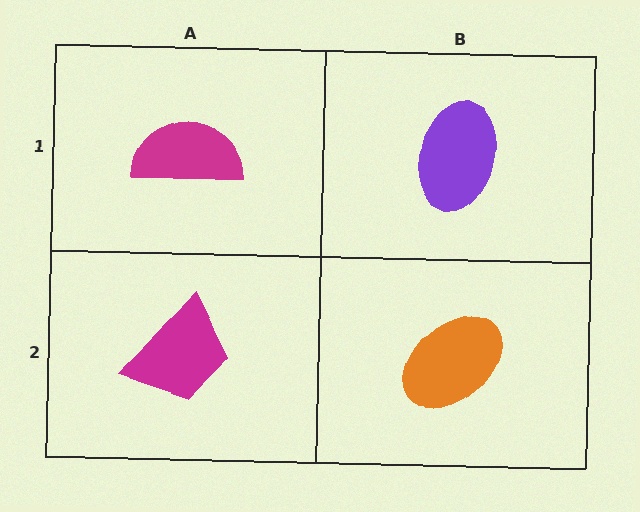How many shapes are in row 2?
2 shapes.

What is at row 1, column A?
A magenta semicircle.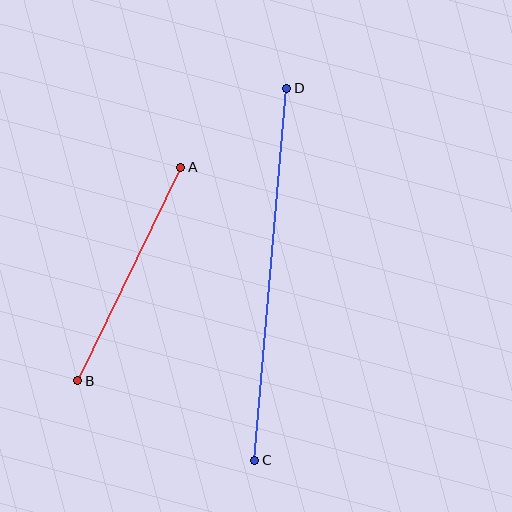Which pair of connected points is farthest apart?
Points C and D are farthest apart.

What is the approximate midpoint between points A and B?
The midpoint is at approximately (129, 274) pixels.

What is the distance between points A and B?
The distance is approximately 237 pixels.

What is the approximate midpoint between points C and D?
The midpoint is at approximately (271, 274) pixels.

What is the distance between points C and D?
The distance is approximately 373 pixels.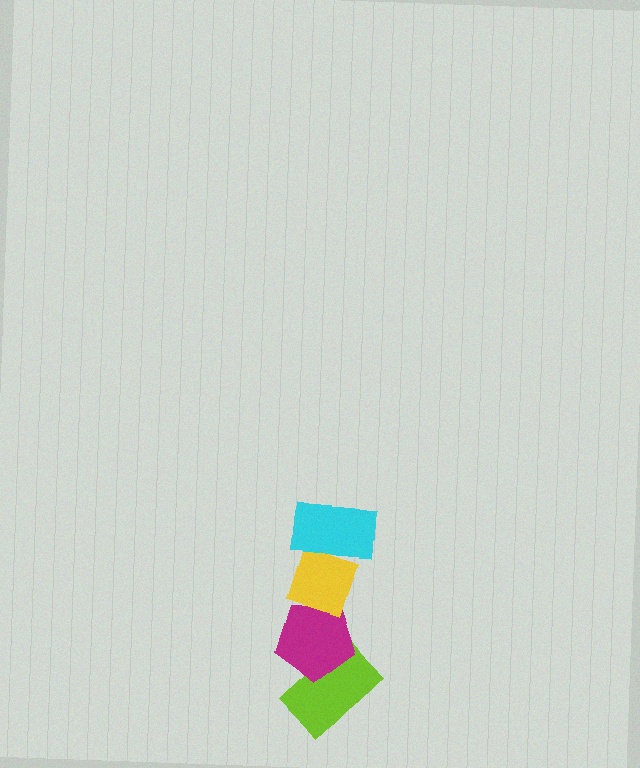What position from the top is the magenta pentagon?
The magenta pentagon is 3rd from the top.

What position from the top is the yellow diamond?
The yellow diamond is 2nd from the top.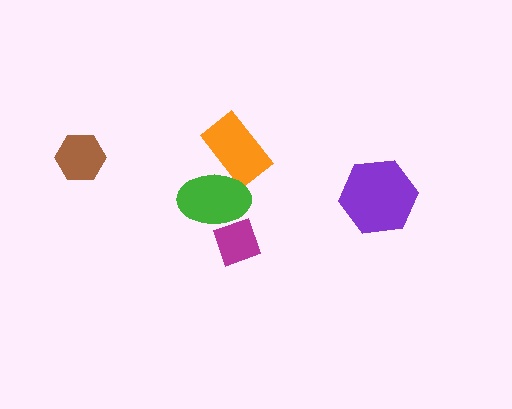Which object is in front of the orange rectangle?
The green ellipse is in front of the orange rectangle.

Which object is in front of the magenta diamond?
The green ellipse is in front of the magenta diamond.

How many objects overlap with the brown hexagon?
0 objects overlap with the brown hexagon.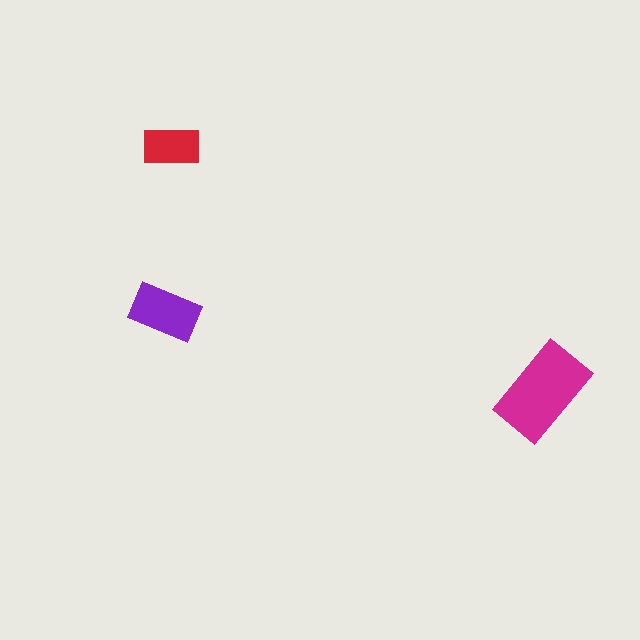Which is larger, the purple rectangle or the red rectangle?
The purple one.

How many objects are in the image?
There are 3 objects in the image.